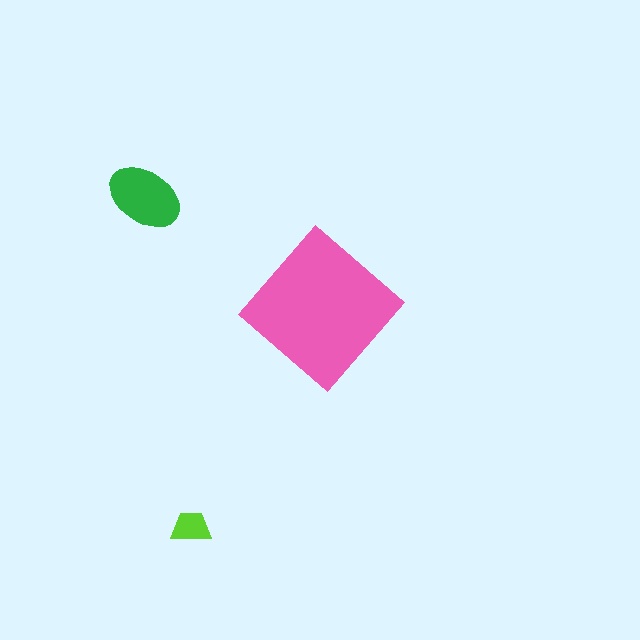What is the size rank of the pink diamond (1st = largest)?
1st.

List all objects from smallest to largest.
The lime trapezoid, the green ellipse, the pink diamond.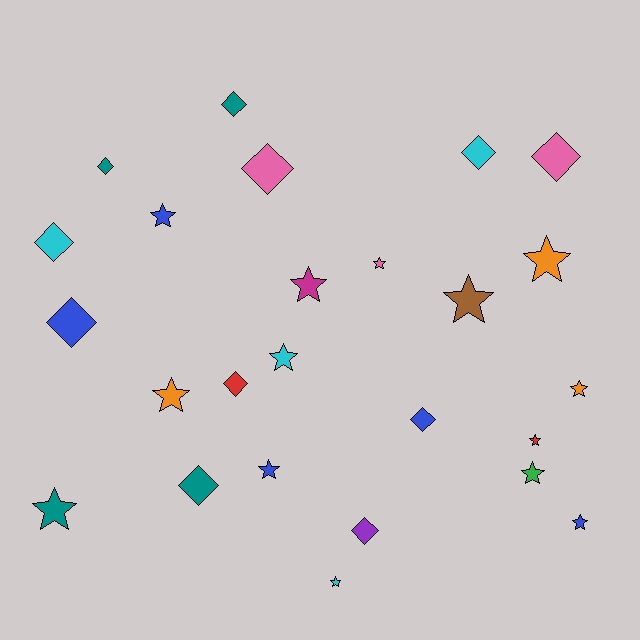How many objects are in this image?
There are 25 objects.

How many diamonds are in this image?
There are 11 diamonds.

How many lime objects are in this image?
There are no lime objects.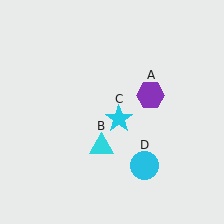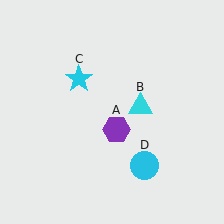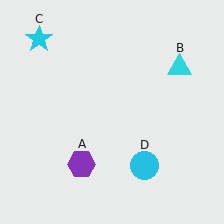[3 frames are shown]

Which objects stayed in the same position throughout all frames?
Cyan circle (object D) remained stationary.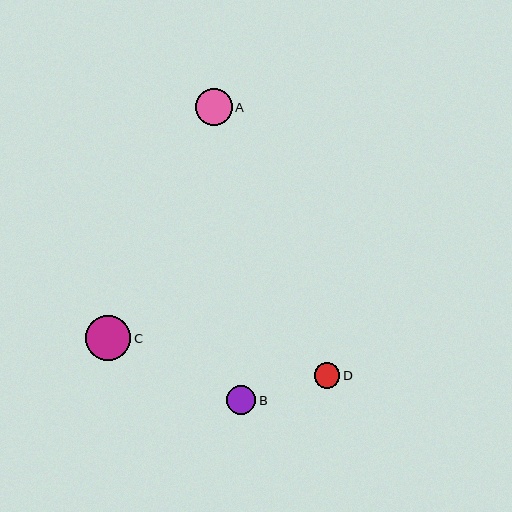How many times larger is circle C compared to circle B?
Circle C is approximately 1.5 times the size of circle B.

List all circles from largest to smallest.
From largest to smallest: C, A, B, D.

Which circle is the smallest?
Circle D is the smallest with a size of approximately 25 pixels.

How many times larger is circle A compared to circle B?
Circle A is approximately 1.2 times the size of circle B.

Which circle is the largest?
Circle C is the largest with a size of approximately 45 pixels.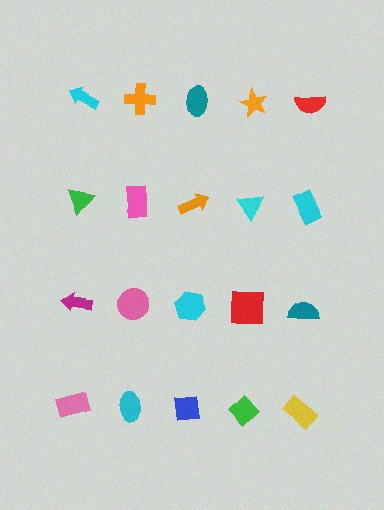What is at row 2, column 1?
A green triangle.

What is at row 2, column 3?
An orange arrow.